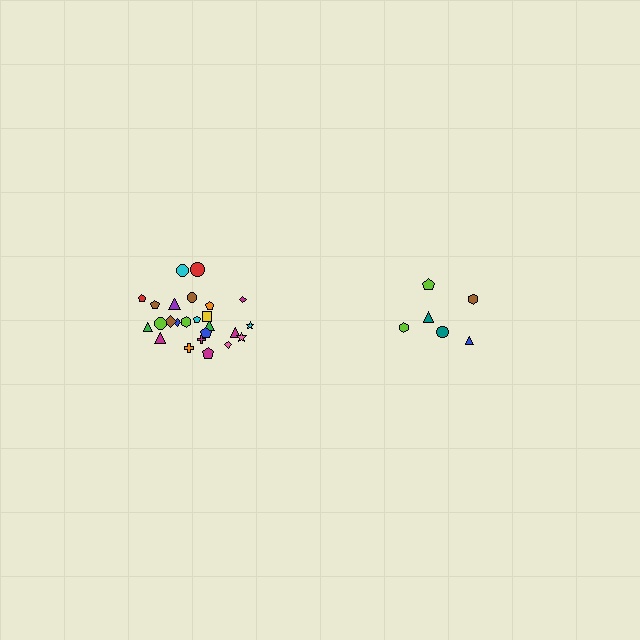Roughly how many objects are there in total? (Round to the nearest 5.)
Roughly 30 objects in total.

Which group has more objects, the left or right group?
The left group.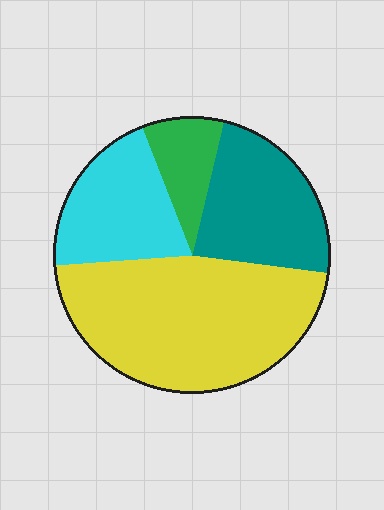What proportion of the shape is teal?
Teal covers 23% of the shape.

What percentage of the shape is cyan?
Cyan covers around 20% of the shape.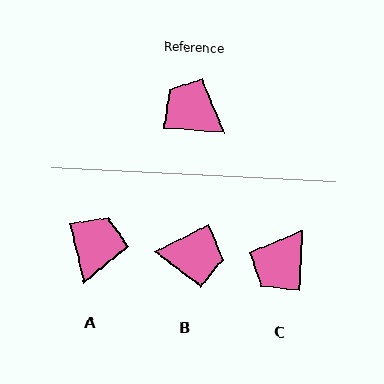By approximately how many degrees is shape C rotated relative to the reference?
Approximately 91 degrees counter-clockwise.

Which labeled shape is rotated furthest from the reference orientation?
B, about 149 degrees away.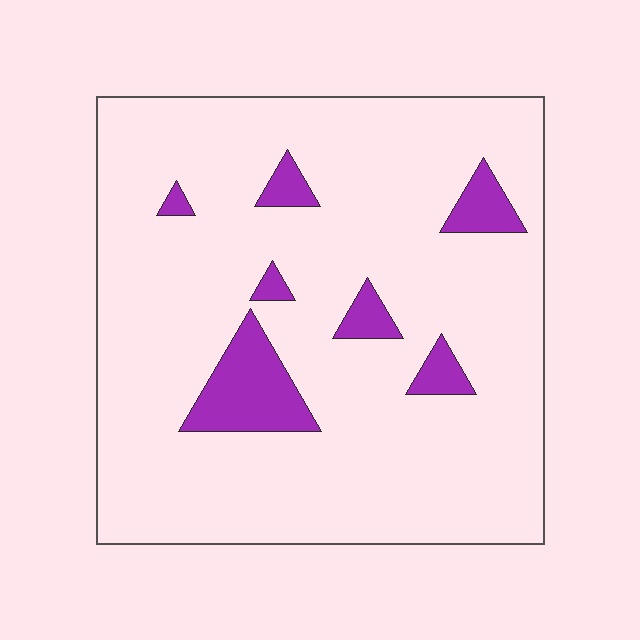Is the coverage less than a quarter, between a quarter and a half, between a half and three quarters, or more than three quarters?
Less than a quarter.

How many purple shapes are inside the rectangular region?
7.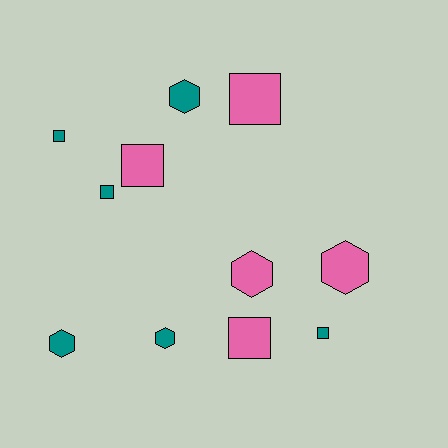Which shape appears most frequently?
Square, with 6 objects.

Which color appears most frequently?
Teal, with 6 objects.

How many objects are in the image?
There are 11 objects.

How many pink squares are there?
There are 3 pink squares.